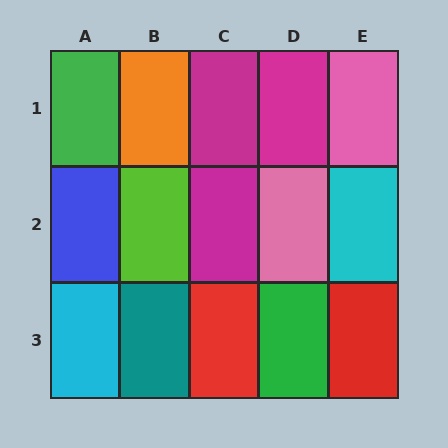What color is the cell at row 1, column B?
Orange.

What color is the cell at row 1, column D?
Magenta.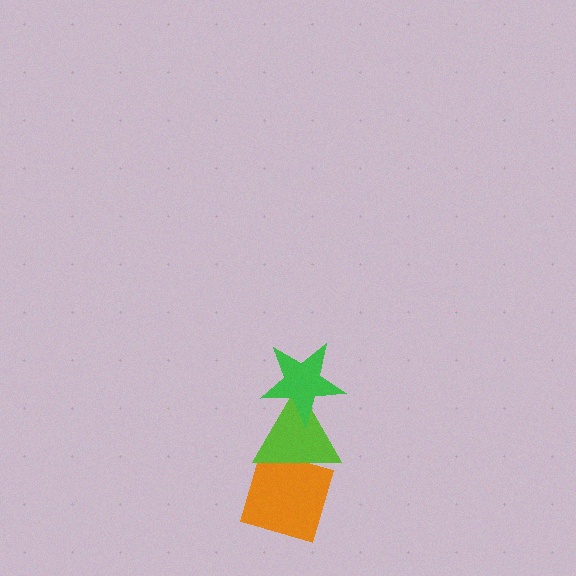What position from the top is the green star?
The green star is 1st from the top.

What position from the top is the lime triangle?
The lime triangle is 2nd from the top.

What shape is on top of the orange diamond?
The lime triangle is on top of the orange diamond.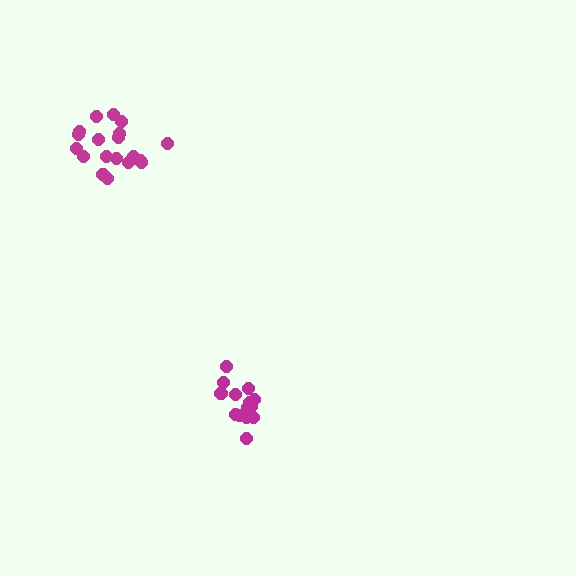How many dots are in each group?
Group 1: 14 dots, Group 2: 19 dots (33 total).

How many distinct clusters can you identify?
There are 2 distinct clusters.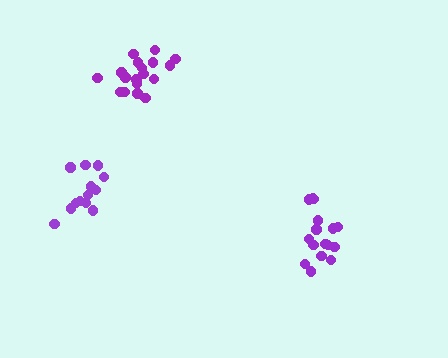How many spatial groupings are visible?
There are 3 spatial groupings.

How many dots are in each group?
Group 1: 16 dots, Group 2: 13 dots, Group 3: 19 dots (48 total).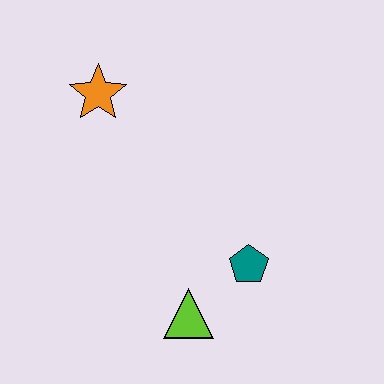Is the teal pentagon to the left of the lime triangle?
No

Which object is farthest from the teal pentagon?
The orange star is farthest from the teal pentagon.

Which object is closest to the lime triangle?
The teal pentagon is closest to the lime triangle.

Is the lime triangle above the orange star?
No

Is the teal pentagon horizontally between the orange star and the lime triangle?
No